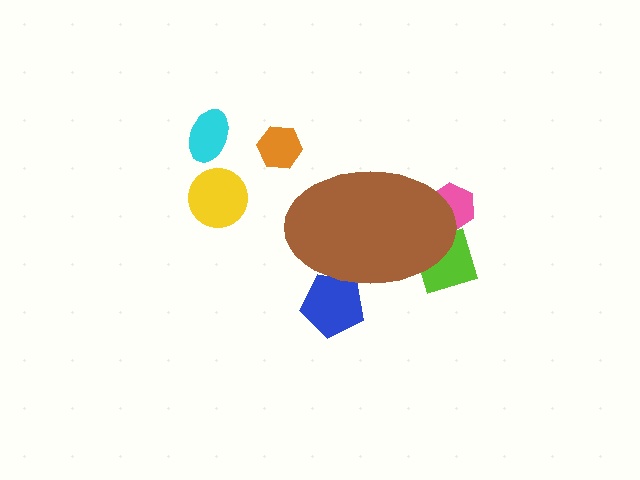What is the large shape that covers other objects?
A brown ellipse.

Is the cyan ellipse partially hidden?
No, the cyan ellipse is fully visible.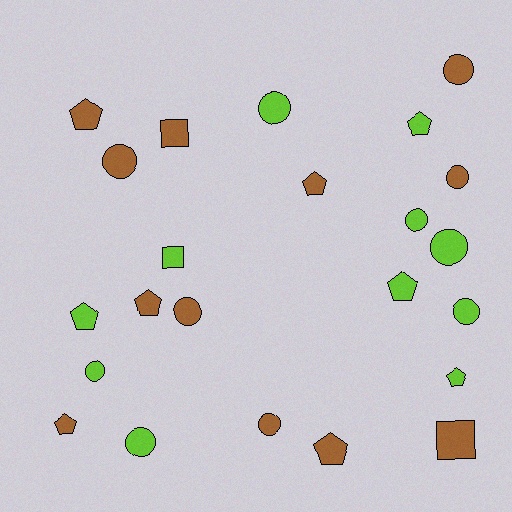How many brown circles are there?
There are 5 brown circles.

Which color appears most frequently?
Brown, with 12 objects.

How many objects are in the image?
There are 23 objects.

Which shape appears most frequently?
Circle, with 11 objects.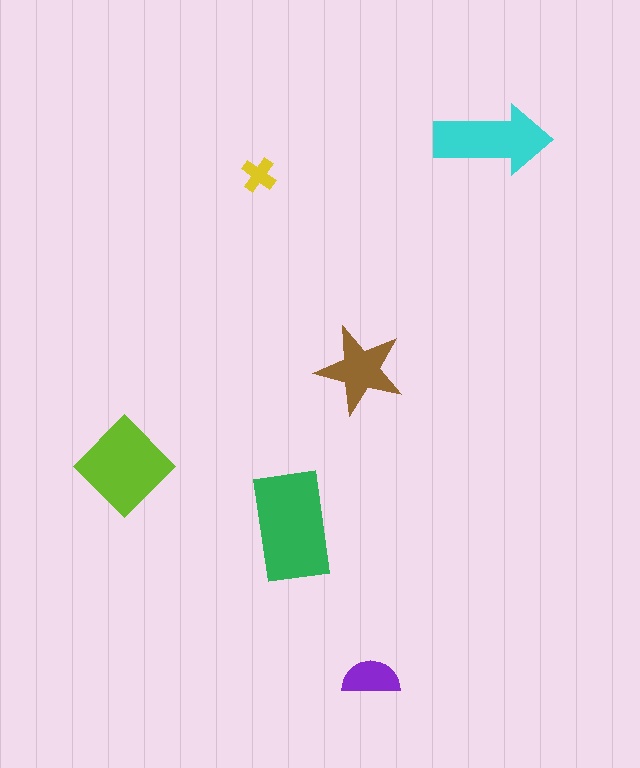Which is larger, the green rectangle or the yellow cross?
The green rectangle.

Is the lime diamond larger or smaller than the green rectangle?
Smaller.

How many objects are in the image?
There are 6 objects in the image.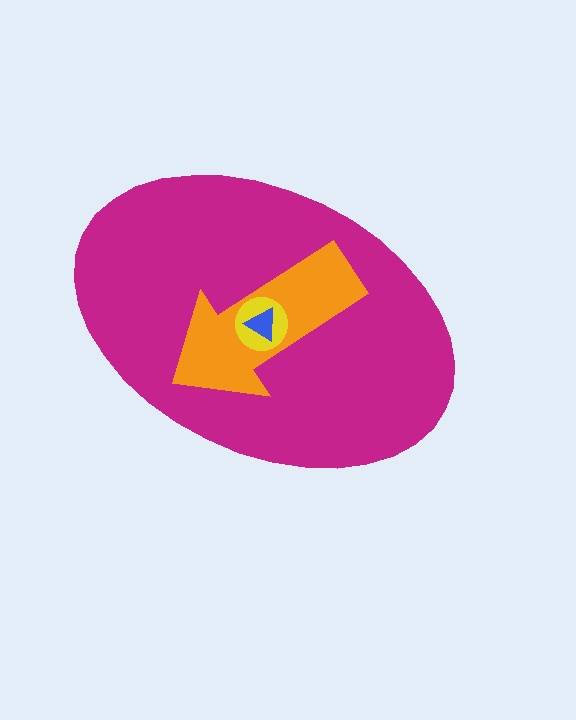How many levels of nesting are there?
4.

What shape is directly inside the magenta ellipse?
The orange arrow.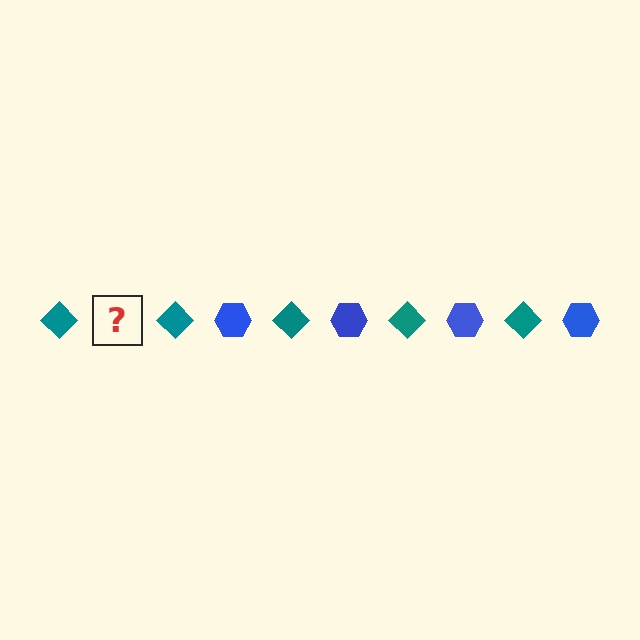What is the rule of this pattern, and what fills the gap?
The rule is that the pattern alternates between teal diamond and blue hexagon. The gap should be filled with a blue hexagon.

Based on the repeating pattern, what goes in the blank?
The blank should be a blue hexagon.